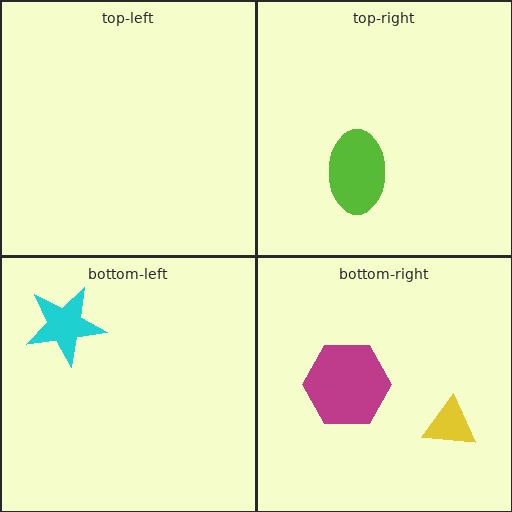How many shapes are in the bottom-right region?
2.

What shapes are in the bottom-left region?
The cyan star.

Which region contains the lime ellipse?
The top-right region.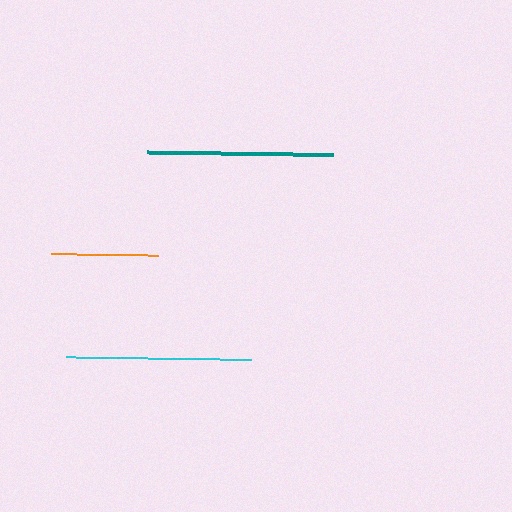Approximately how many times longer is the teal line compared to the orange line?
The teal line is approximately 1.7 times the length of the orange line.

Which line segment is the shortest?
The orange line is the shortest at approximately 107 pixels.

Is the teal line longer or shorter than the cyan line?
The cyan line is longer than the teal line.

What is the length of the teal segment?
The teal segment is approximately 186 pixels long.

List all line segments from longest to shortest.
From longest to shortest: cyan, teal, orange.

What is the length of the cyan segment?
The cyan segment is approximately 186 pixels long.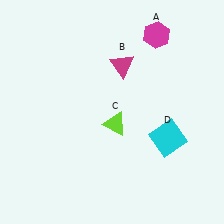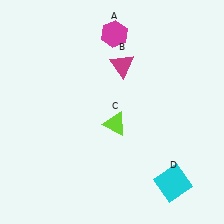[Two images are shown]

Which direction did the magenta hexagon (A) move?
The magenta hexagon (A) moved left.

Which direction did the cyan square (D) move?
The cyan square (D) moved down.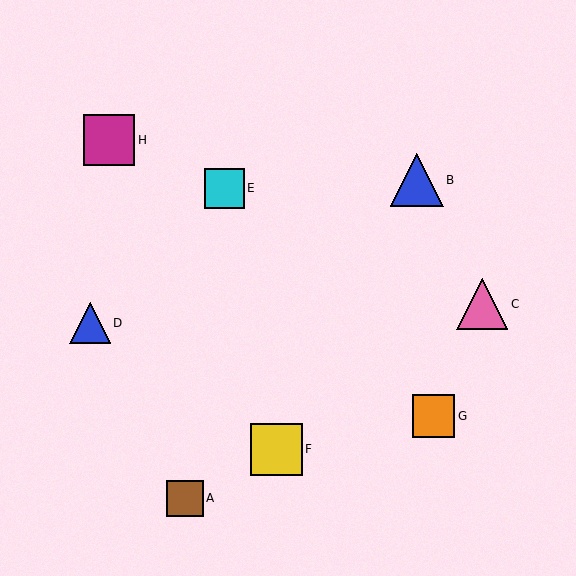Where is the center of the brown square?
The center of the brown square is at (185, 498).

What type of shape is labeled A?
Shape A is a brown square.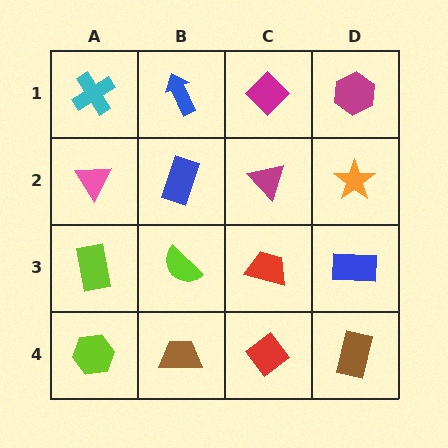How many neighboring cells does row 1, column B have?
3.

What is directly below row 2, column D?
A blue rectangle.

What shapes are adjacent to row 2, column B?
A blue arrow (row 1, column B), a lime semicircle (row 3, column B), a pink triangle (row 2, column A), a magenta triangle (row 2, column C).